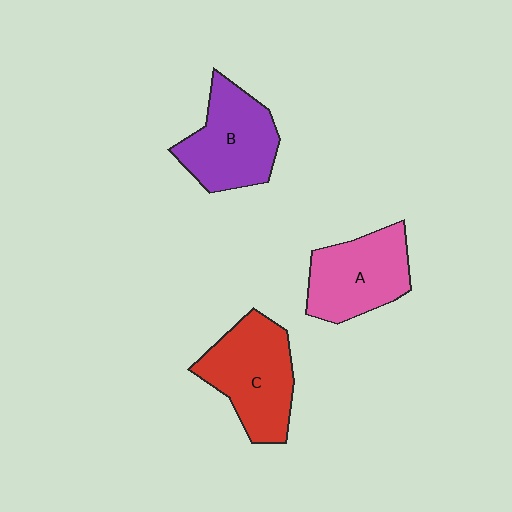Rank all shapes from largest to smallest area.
From largest to smallest: C (red), B (purple), A (pink).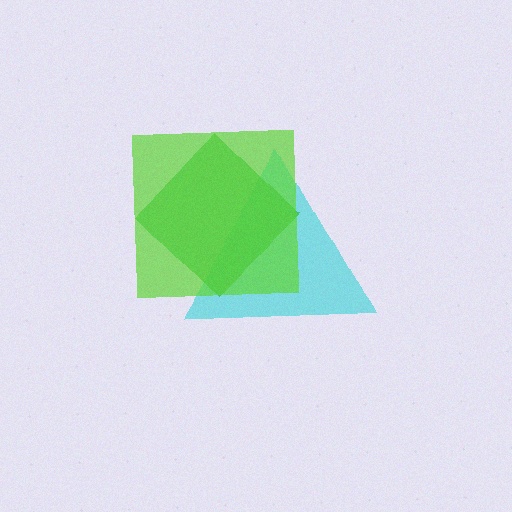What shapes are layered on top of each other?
The layered shapes are: a cyan triangle, a green diamond, a lime square.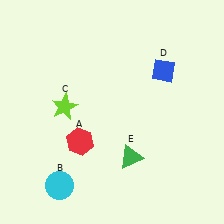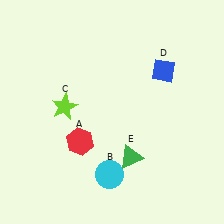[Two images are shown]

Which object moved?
The cyan circle (B) moved right.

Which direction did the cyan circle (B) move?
The cyan circle (B) moved right.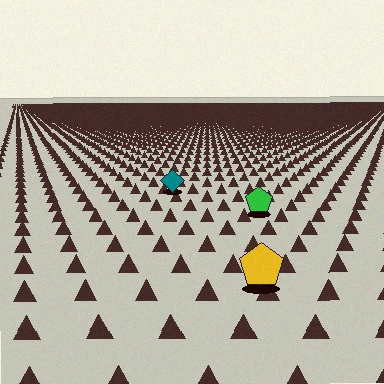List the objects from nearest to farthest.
From nearest to farthest: the yellow pentagon, the green pentagon, the teal diamond.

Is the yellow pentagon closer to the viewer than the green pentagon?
Yes. The yellow pentagon is closer — you can tell from the texture gradient: the ground texture is coarser near it.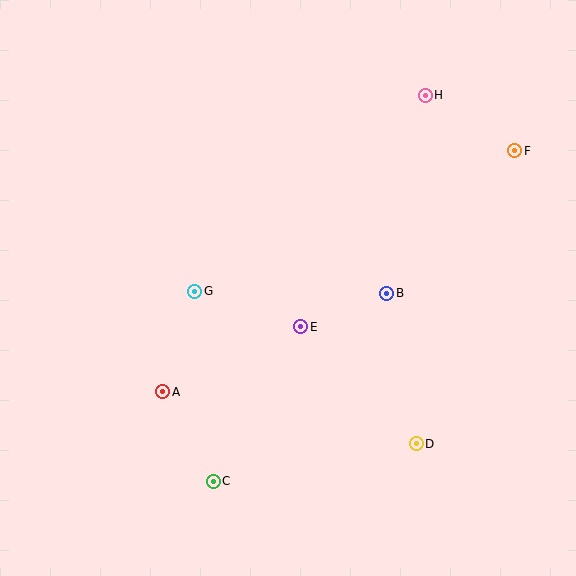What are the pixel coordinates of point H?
Point H is at (425, 95).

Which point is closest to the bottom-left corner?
Point C is closest to the bottom-left corner.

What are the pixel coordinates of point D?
Point D is at (416, 444).